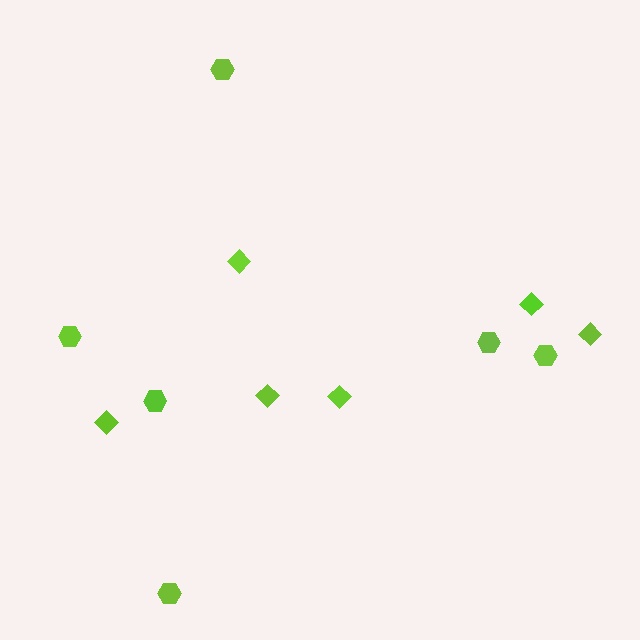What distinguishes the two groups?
There are 2 groups: one group of diamonds (6) and one group of hexagons (6).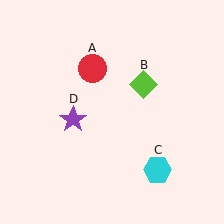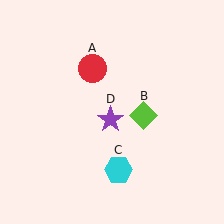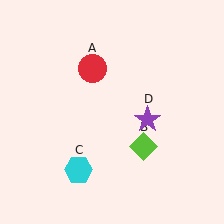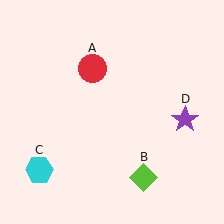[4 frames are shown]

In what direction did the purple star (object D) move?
The purple star (object D) moved right.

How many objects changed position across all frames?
3 objects changed position: lime diamond (object B), cyan hexagon (object C), purple star (object D).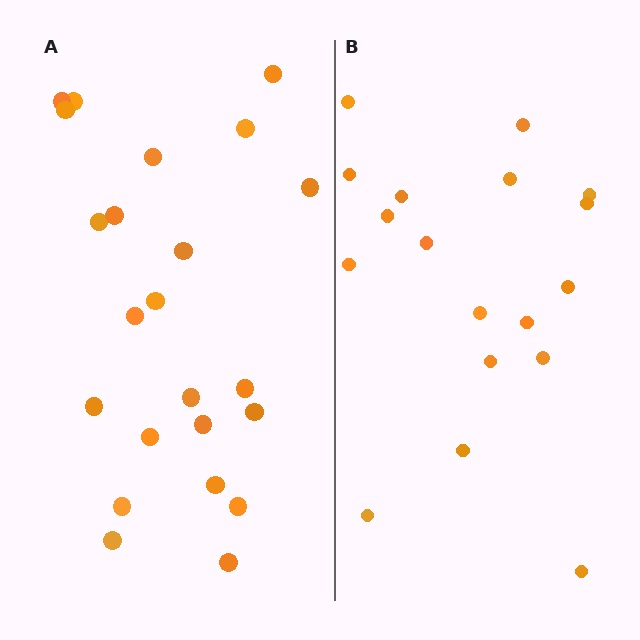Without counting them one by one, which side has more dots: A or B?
Region A (the left region) has more dots.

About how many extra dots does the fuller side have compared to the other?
Region A has about 5 more dots than region B.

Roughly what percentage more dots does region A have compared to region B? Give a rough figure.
About 30% more.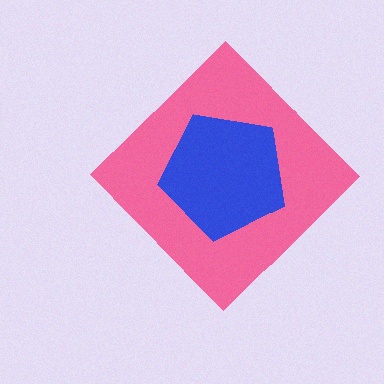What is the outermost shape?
The pink diamond.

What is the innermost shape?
The blue pentagon.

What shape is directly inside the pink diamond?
The blue pentagon.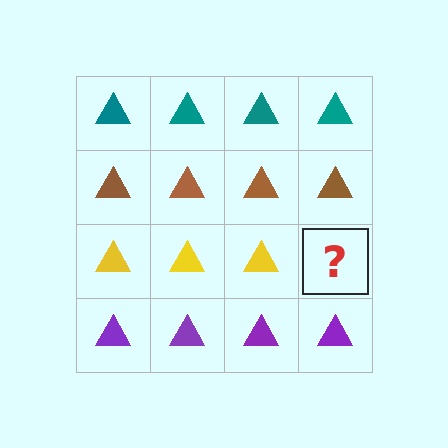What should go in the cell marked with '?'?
The missing cell should contain a yellow triangle.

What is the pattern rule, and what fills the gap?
The rule is that each row has a consistent color. The gap should be filled with a yellow triangle.